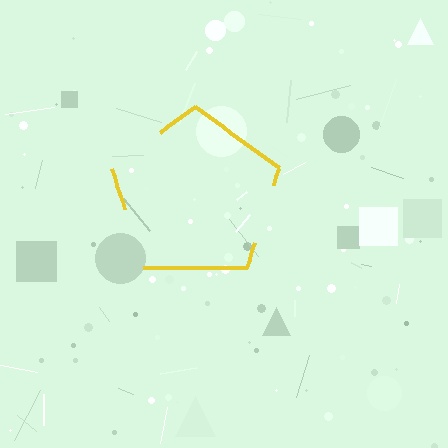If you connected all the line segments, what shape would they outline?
They would outline a pentagon.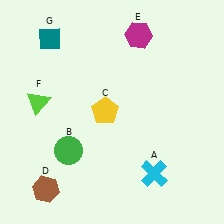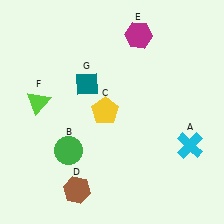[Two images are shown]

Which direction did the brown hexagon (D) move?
The brown hexagon (D) moved right.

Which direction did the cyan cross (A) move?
The cyan cross (A) moved right.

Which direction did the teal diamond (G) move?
The teal diamond (G) moved down.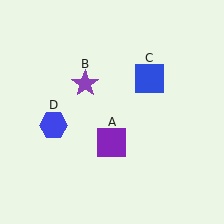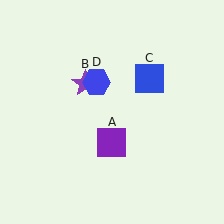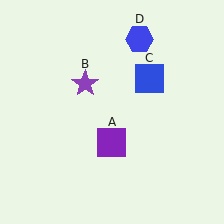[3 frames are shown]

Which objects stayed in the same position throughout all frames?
Purple square (object A) and purple star (object B) and blue square (object C) remained stationary.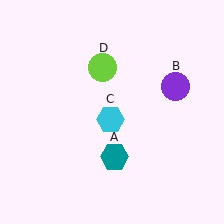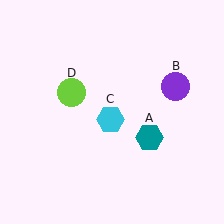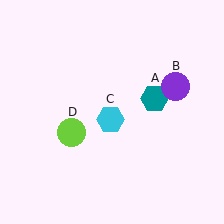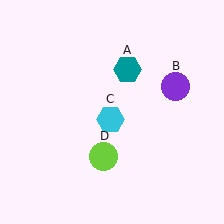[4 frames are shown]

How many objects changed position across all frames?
2 objects changed position: teal hexagon (object A), lime circle (object D).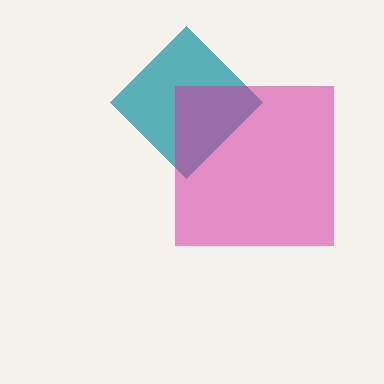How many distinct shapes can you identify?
There are 2 distinct shapes: a teal diamond, a magenta square.